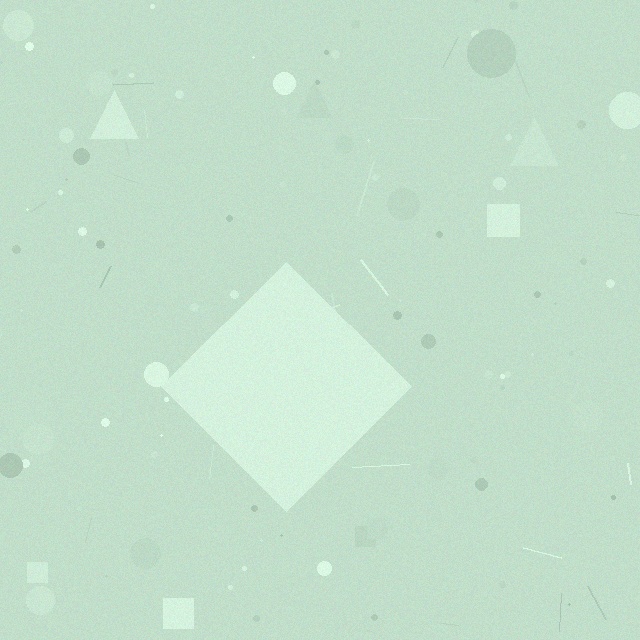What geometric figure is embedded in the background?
A diamond is embedded in the background.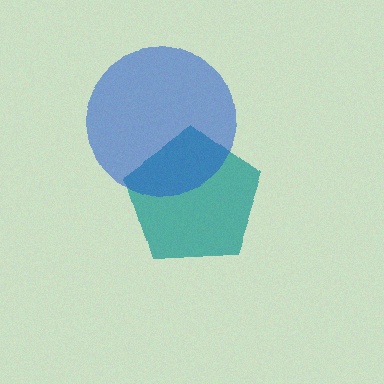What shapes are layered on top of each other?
The layered shapes are: a teal pentagon, a blue circle.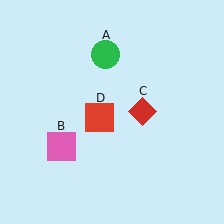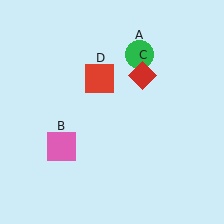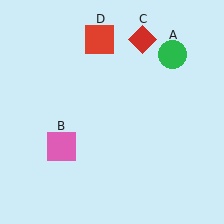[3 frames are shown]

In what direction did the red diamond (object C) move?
The red diamond (object C) moved up.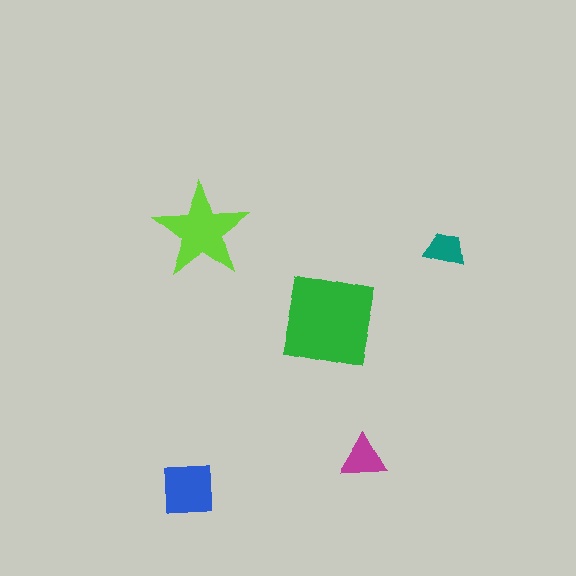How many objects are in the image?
There are 5 objects in the image.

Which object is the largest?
The green square.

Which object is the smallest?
The teal trapezoid.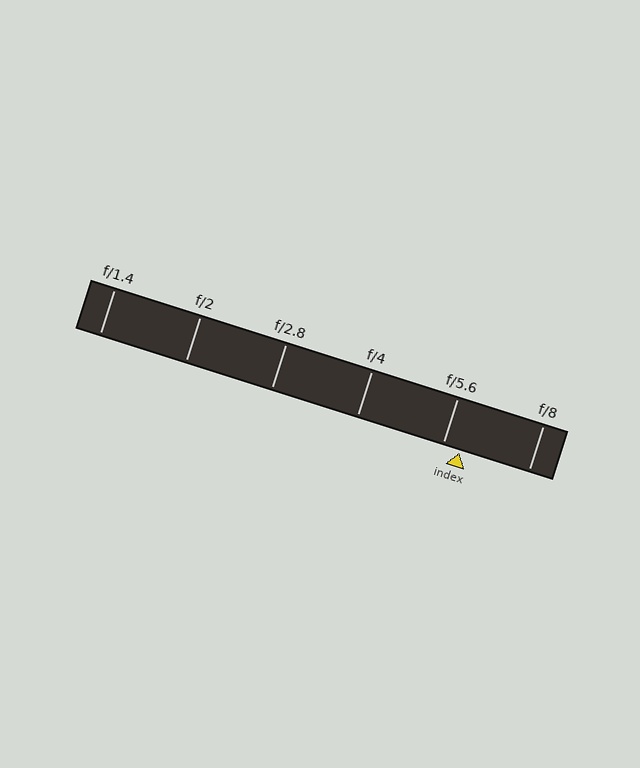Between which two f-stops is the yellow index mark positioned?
The index mark is between f/5.6 and f/8.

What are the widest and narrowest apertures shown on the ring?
The widest aperture shown is f/1.4 and the narrowest is f/8.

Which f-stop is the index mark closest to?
The index mark is closest to f/5.6.